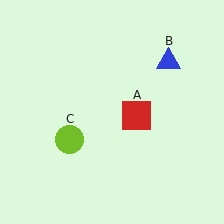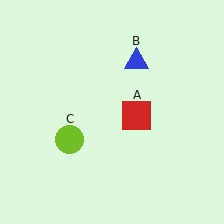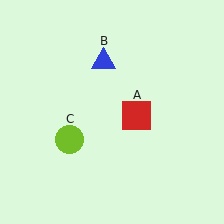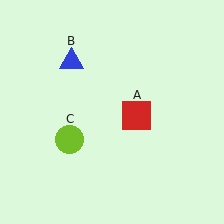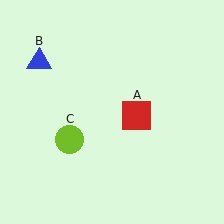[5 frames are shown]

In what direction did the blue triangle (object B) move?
The blue triangle (object B) moved left.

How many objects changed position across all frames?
1 object changed position: blue triangle (object B).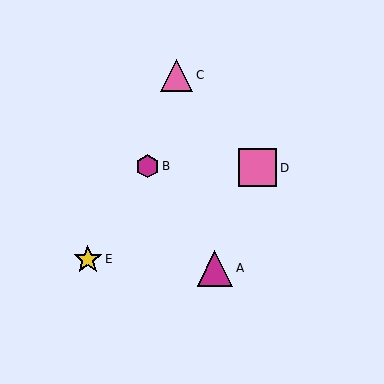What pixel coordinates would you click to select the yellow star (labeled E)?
Click at (88, 259) to select the yellow star E.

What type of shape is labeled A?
Shape A is a magenta triangle.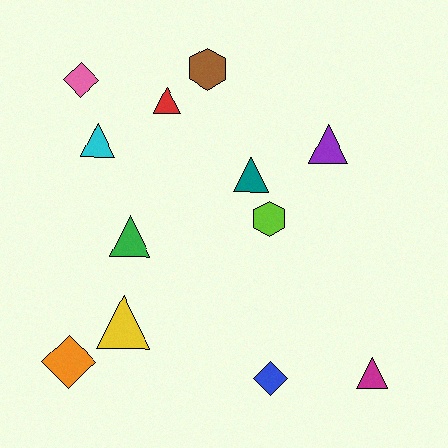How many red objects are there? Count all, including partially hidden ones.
There is 1 red object.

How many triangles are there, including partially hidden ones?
There are 7 triangles.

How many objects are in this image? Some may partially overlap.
There are 12 objects.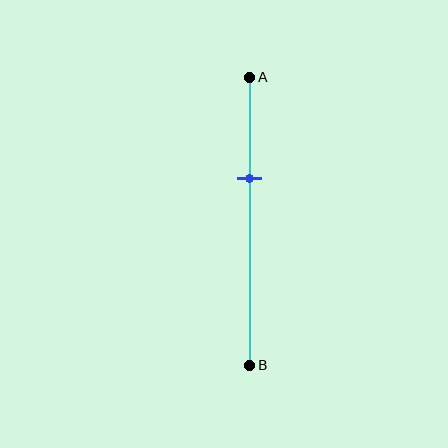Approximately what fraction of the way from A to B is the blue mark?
The blue mark is approximately 35% of the way from A to B.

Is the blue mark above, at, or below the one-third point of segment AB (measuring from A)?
The blue mark is approximately at the one-third point of segment AB.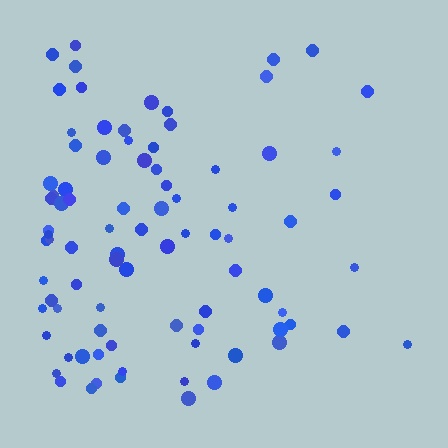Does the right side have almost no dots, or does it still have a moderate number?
Still a moderate number, just noticeably fewer than the left.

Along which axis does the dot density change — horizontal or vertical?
Horizontal.